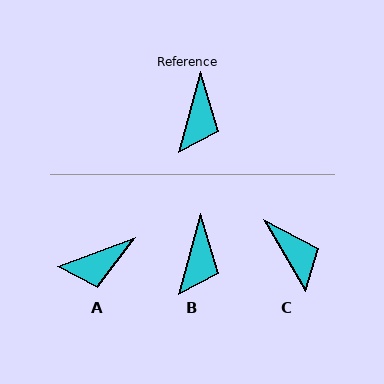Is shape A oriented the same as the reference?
No, it is off by about 55 degrees.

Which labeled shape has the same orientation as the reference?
B.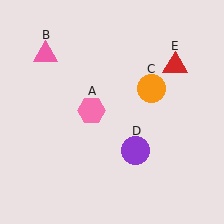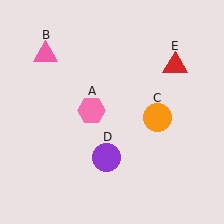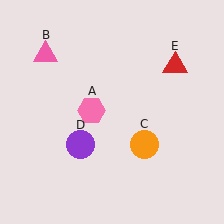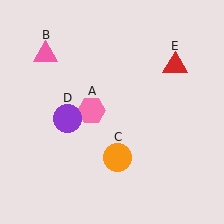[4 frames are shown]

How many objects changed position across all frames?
2 objects changed position: orange circle (object C), purple circle (object D).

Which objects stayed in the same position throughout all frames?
Pink hexagon (object A) and pink triangle (object B) and red triangle (object E) remained stationary.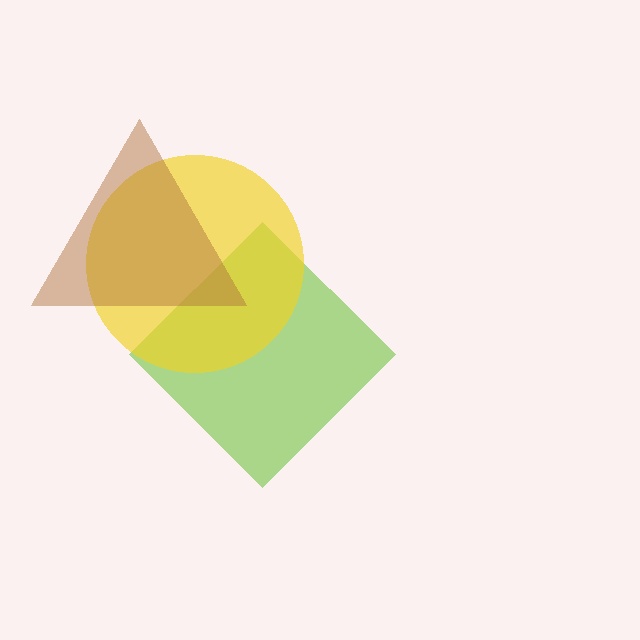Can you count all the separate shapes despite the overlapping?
Yes, there are 3 separate shapes.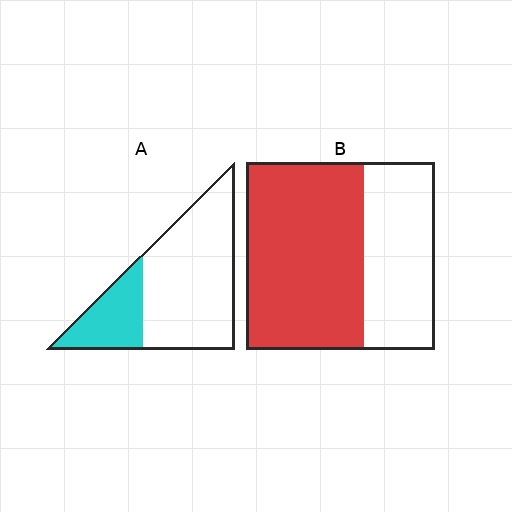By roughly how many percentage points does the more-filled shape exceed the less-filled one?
By roughly 35 percentage points (B over A).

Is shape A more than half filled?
No.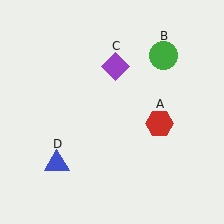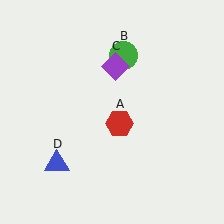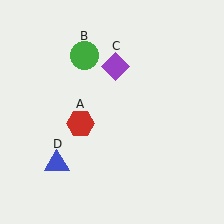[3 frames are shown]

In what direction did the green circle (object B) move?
The green circle (object B) moved left.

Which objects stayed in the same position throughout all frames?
Purple diamond (object C) and blue triangle (object D) remained stationary.